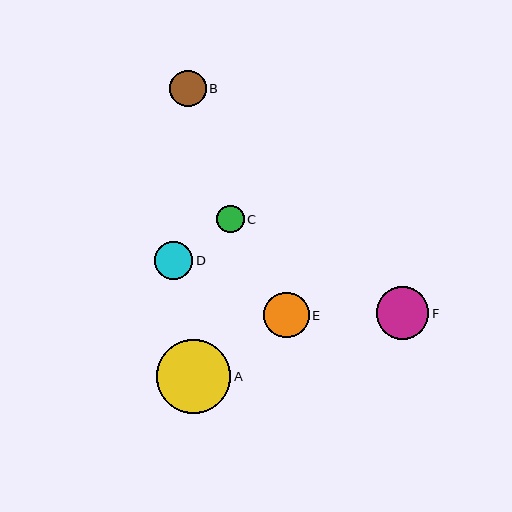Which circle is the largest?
Circle A is the largest with a size of approximately 74 pixels.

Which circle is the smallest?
Circle C is the smallest with a size of approximately 27 pixels.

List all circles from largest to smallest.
From largest to smallest: A, F, E, D, B, C.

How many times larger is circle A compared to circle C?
Circle A is approximately 2.7 times the size of circle C.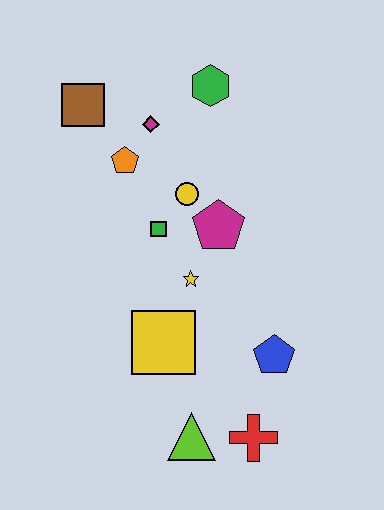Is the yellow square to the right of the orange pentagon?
Yes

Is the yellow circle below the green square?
No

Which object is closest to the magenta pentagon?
The yellow circle is closest to the magenta pentagon.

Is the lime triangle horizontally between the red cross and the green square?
Yes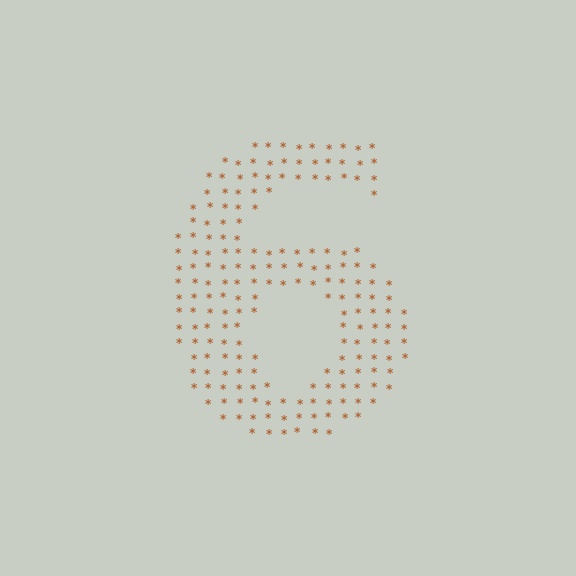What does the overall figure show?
The overall figure shows the digit 6.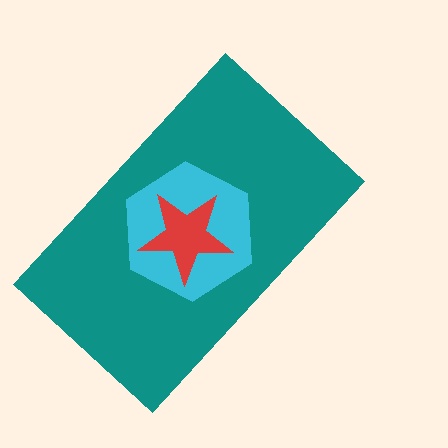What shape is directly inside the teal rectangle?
The cyan hexagon.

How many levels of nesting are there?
3.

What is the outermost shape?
The teal rectangle.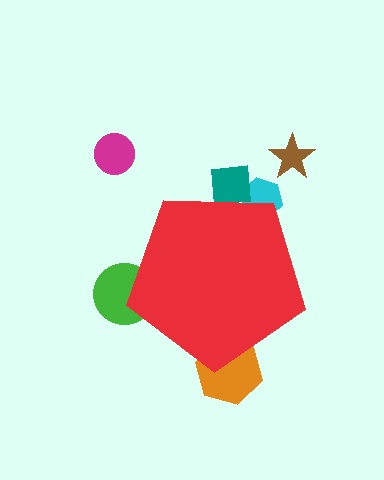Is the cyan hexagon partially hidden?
Yes, the cyan hexagon is partially hidden behind the red pentagon.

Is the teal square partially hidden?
Yes, the teal square is partially hidden behind the red pentagon.